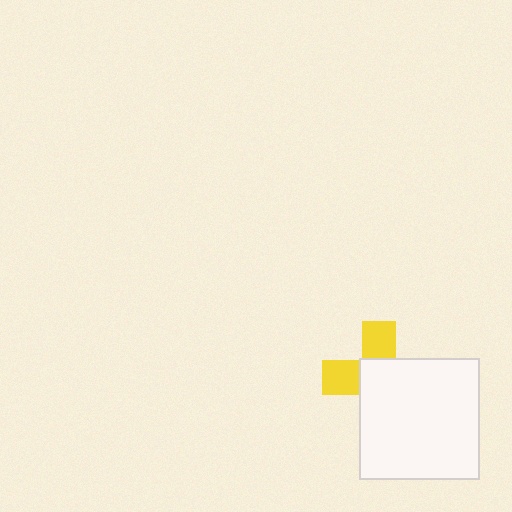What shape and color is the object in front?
The object in front is a white rectangle.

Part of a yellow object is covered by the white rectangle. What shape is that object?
It is a cross.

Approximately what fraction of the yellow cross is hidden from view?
Roughly 61% of the yellow cross is hidden behind the white rectangle.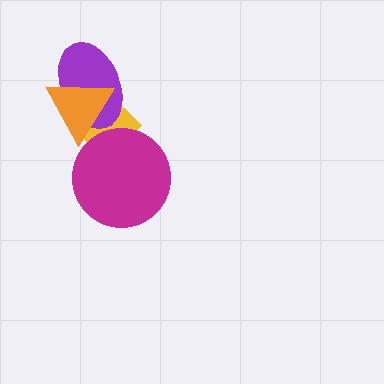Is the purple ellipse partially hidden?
Yes, it is partially covered by another shape.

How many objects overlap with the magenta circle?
1 object overlaps with the magenta circle.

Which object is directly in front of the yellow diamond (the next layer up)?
The purple ellipse is directly in front of the yellow diamond.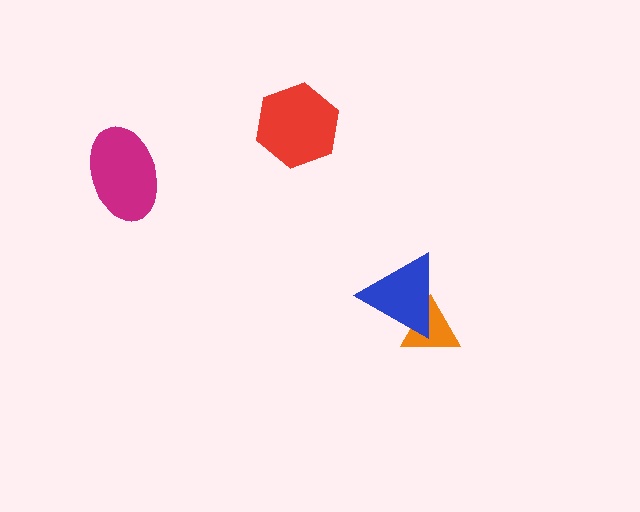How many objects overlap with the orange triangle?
1 object overlaps with the orange triangle.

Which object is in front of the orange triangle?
The blue triangle is in front of the orange triangle.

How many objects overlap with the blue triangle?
1 object overlaps with the blue triangle.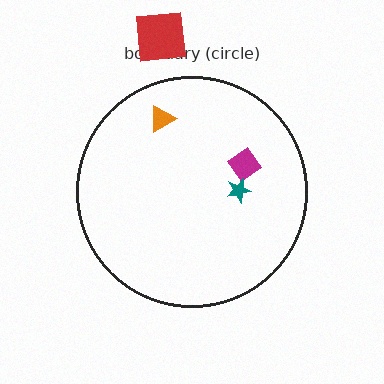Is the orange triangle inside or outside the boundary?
Inside.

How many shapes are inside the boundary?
3 inside, 1 outside.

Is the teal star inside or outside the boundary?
Inside.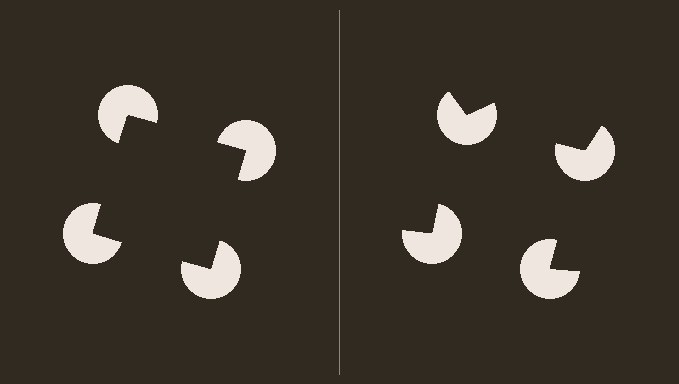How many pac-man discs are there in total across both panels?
8 — 4 on each side.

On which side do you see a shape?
An illusory square appears on the left side. On the right side the wedge cuts are rotated, so no coherent shape forms.